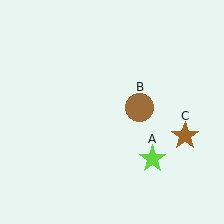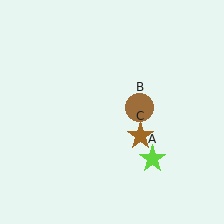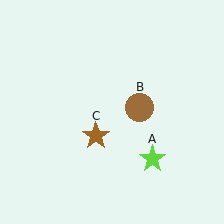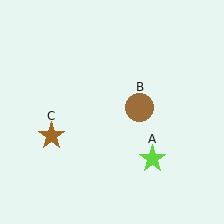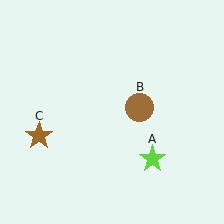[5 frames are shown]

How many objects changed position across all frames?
1 object changed position: brown star (object C).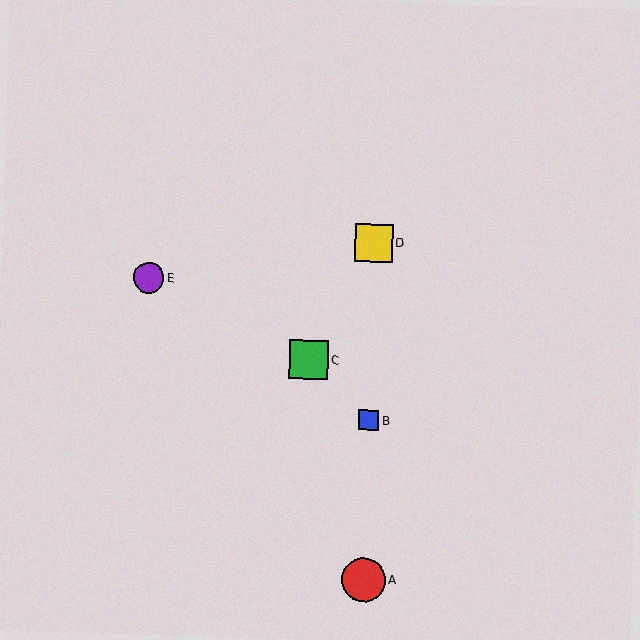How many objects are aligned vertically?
3 objects (A, B, D) are aligned vertically.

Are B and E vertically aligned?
No, B is at x≈368 and E is at x≈149.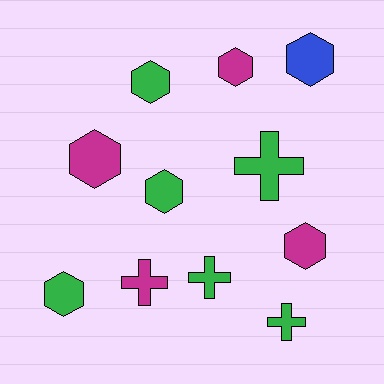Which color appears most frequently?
Green, with 6 objects.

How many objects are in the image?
There are 11 objects.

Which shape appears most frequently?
Hexagon, with 7 objects.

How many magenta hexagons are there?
There are 3 magenta hexagons.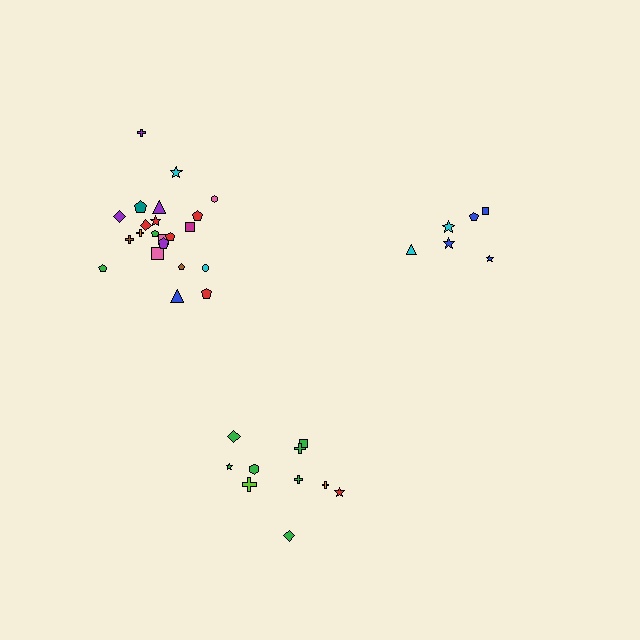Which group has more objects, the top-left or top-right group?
The top-left group.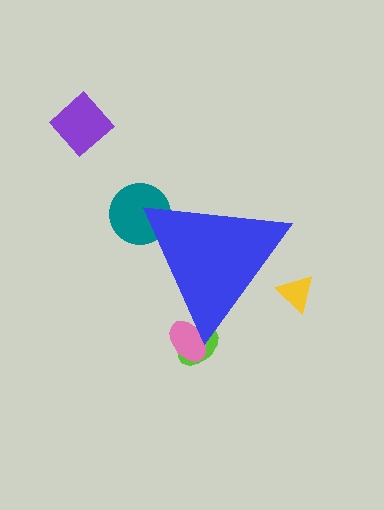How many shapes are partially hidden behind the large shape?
4 shapes are partially hidden.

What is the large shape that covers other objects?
A blue triangle.